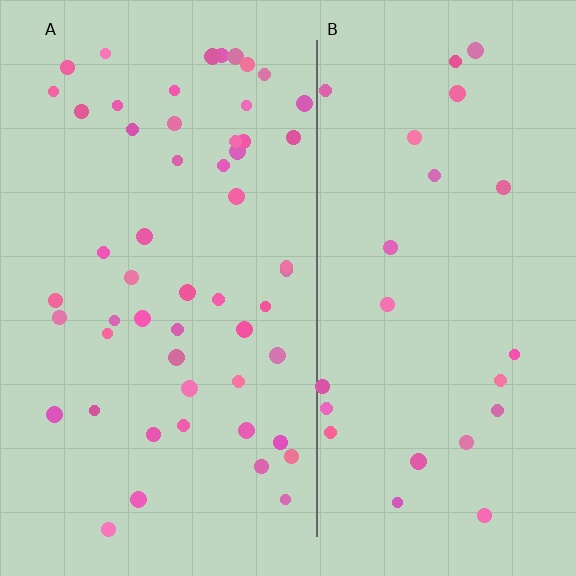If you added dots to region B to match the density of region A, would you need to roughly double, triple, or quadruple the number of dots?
Approximately double.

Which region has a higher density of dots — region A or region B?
A (the left).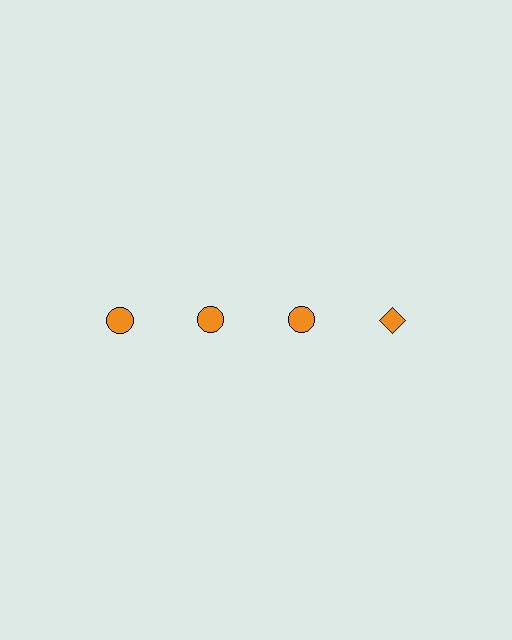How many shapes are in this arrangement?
There are 4 shapes arranged in a grid pattern.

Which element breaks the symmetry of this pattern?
The orange diamond in the top row, second from right column breaks the symmetry. All other shapes are orange circles.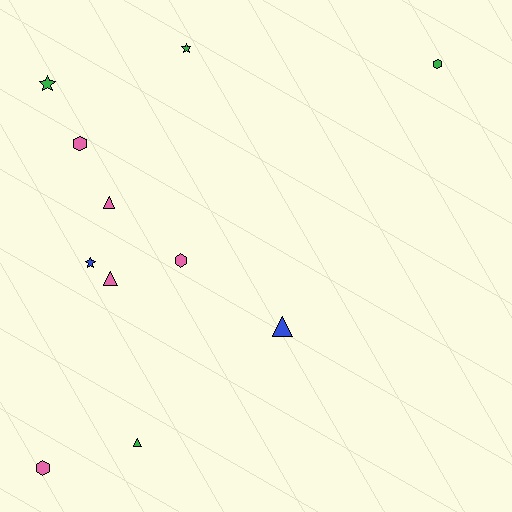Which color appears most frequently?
Pink, with 5 objects.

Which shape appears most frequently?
Triangle, with 4 objects.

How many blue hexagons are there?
There are no blue hexagons.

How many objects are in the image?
There are 11 objects.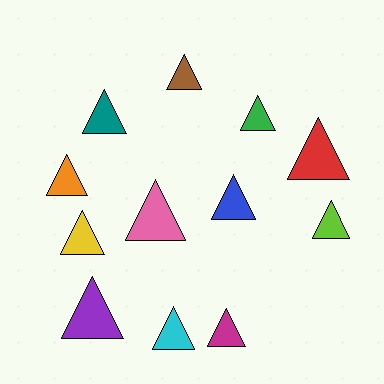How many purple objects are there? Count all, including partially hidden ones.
There is 1 purple object.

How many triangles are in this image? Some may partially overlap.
There are 12 triangles.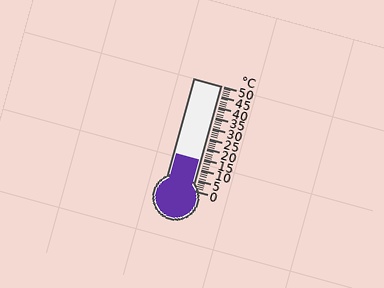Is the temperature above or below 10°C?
The temperature is above 10°C.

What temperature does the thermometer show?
The thermometer shows approximately 14°C.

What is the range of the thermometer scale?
The thermometer scale ranges from 0°C to 50°C.